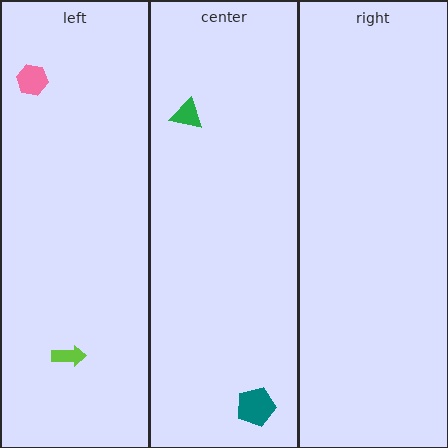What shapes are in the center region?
The green triangle, the teal pentagon.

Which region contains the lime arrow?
The left region.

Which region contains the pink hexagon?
The left region.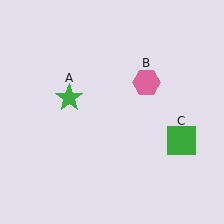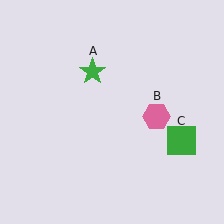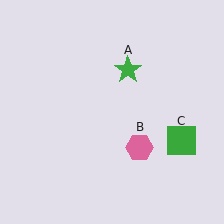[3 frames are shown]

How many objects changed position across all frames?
2 objects changed position: green star (object A), pink hexagon (object B).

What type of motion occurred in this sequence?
The green star (object A), pink hexagon (object B) rotated clockwise around the center of the scene.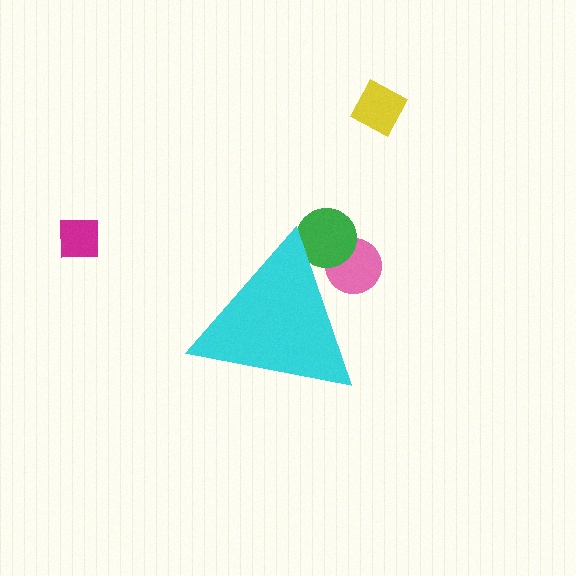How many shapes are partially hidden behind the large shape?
2 shapes are partially hidden.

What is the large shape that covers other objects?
A cyan triangle.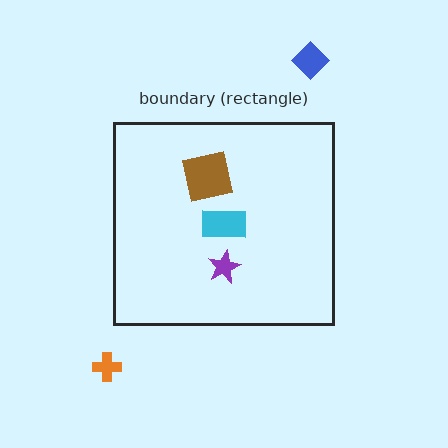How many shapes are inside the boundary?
3 inside, 2 outside.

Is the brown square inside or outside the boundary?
Inside.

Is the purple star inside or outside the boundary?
Inside.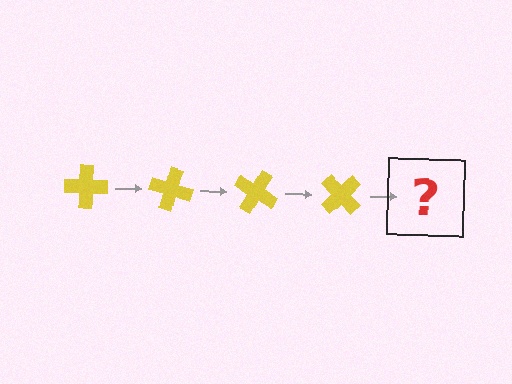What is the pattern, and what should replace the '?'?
The pattern is that the cross rotates 15 degrees each step. The '?' should be a yellow cross rotated 60 degrees.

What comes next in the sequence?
The next element should be a yellow cross rotated 60 degrees.